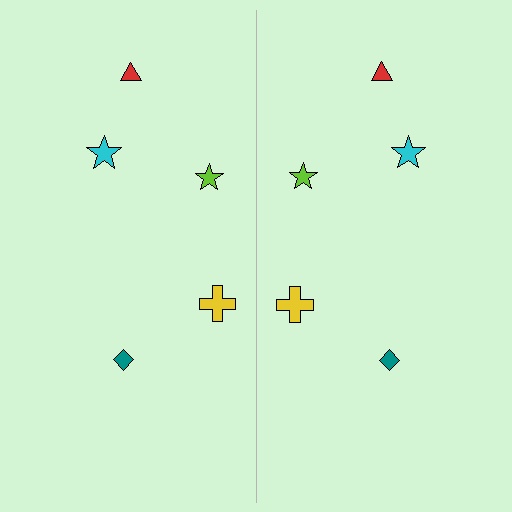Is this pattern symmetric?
Yes, this pattern has bilateral (reflection) symmetry.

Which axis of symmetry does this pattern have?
The pattern has a vertical axis of symmetry running through the center of the image.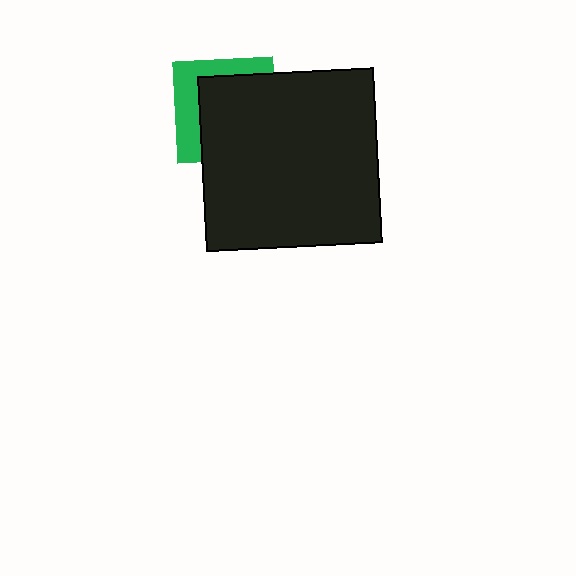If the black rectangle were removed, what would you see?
You would see the complete green square.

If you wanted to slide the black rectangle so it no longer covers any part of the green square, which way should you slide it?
Slide it toward the lower-right — that is the most direct way to separate the two shapes.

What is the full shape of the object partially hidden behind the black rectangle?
The partially hidden object is a green square.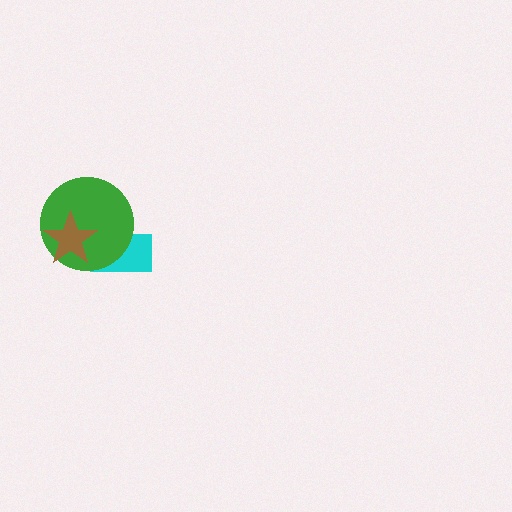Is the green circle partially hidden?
Yes, it is partially covered by another shape.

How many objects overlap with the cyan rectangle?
2 objects overlap with the cyan rectangle.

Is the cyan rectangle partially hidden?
Yes, it is partially covered by another shape.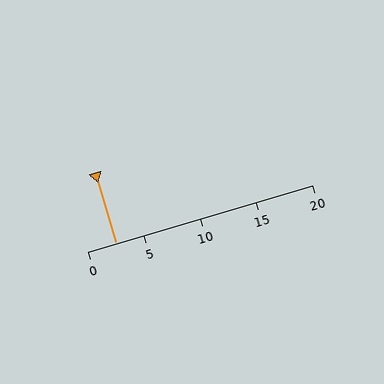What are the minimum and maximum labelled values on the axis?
The axis runs from 0 to 20.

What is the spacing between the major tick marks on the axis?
The major ticks are spaced 5 apart.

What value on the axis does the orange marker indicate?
The marker indicates approximately 2.5.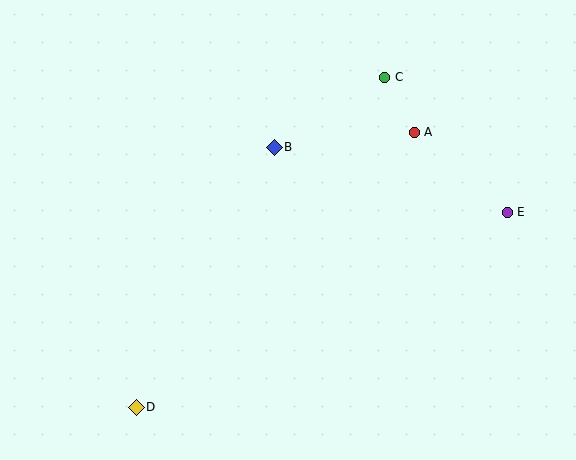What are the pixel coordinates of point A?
Point A is at (414, 132).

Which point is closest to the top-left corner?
Point B is closest to the top-left corner.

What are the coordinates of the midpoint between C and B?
The midpoint between C and B is at (329, 112).